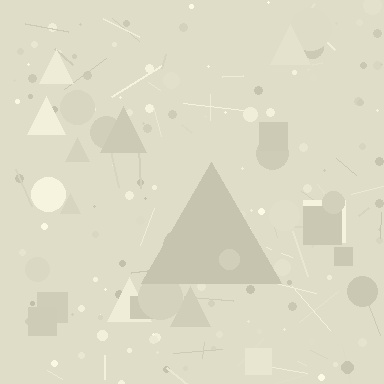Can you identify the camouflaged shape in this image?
The camouflaged shape is a triangle.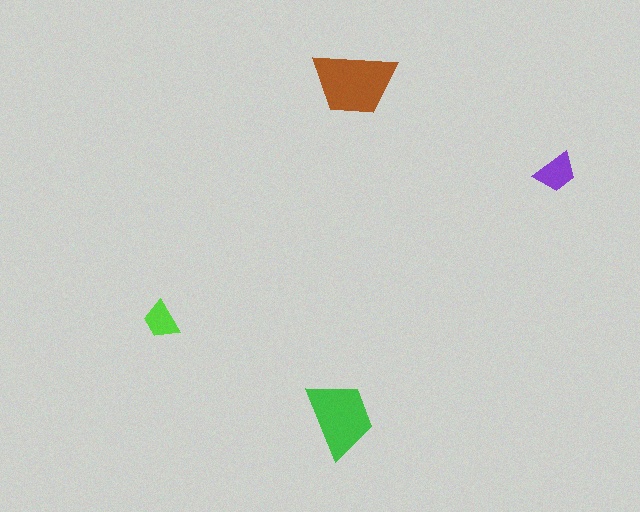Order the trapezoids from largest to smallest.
the brown one, the green one, the purple one, the lime one.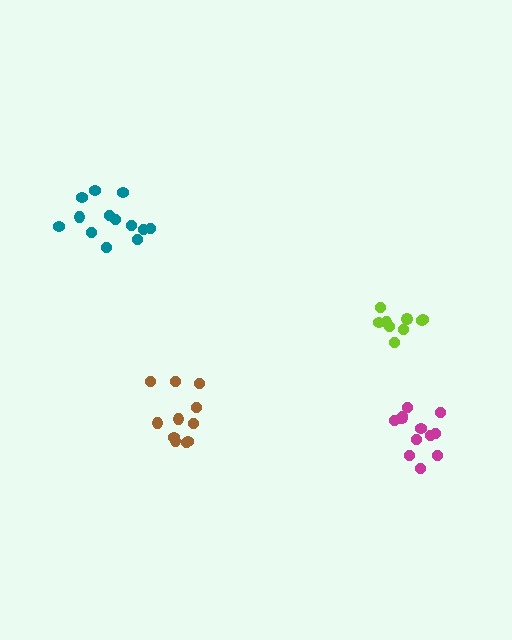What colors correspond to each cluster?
The clusters are colored: magenta, lime, brown, teal.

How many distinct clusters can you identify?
There are 4 distinct clusters.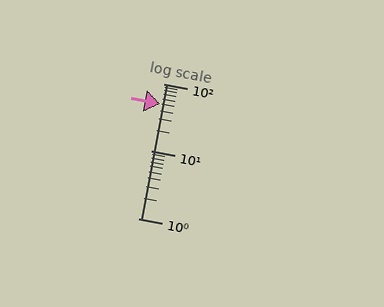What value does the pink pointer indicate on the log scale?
The pointer indicates approximately 50.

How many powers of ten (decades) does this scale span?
The scale spans 2 decades, from 1 to 100.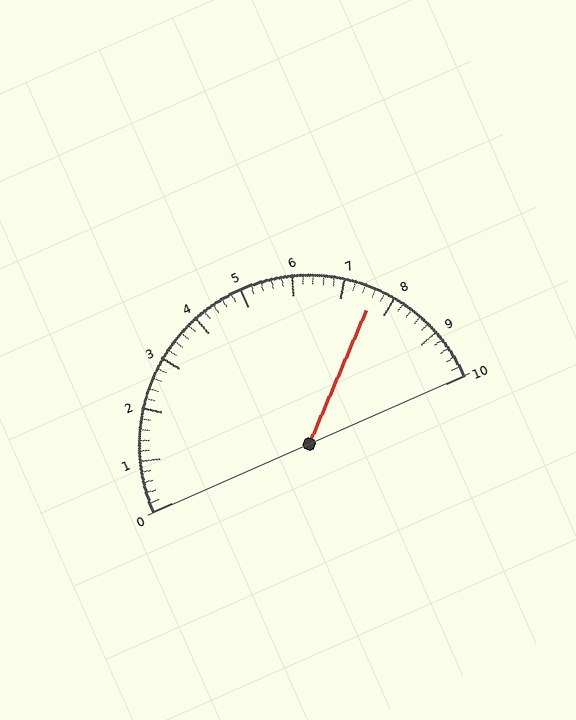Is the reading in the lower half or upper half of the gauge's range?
The reading is in the upper half of the range (0 to 10).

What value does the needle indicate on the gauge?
The needle indicates approximately 7.6.